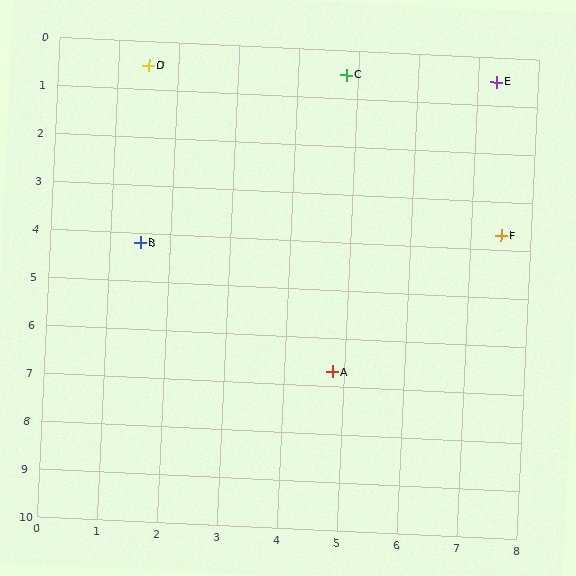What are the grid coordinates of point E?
Point E is at approximately (7.3, 0.5).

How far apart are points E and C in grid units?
Points E and C are about 2.5 grid units apart.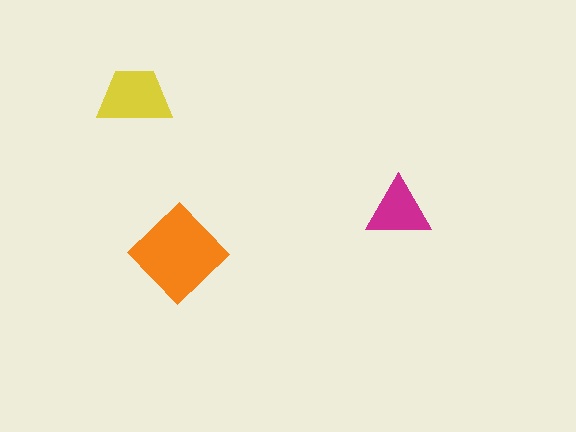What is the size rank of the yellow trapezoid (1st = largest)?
2nd.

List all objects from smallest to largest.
The magenta triangle, the yellow trapezoid, the orange diamond.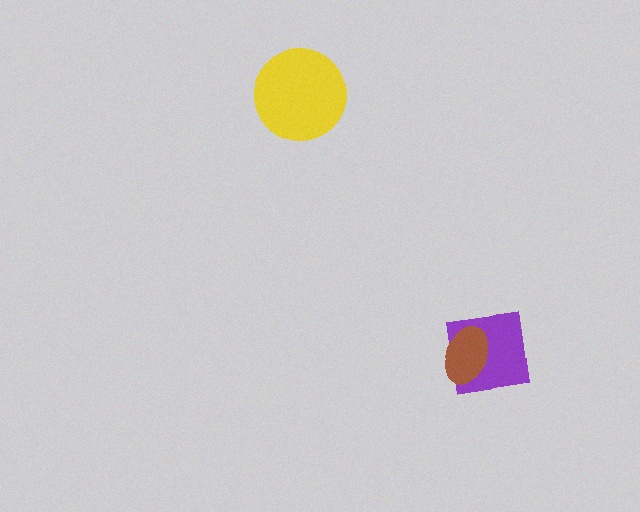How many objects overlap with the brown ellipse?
1 object overlaps with the brown ellipse.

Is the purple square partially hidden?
Yes, it is partially covered by another shape.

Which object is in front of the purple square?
The brown ellipse is in front of the purple square.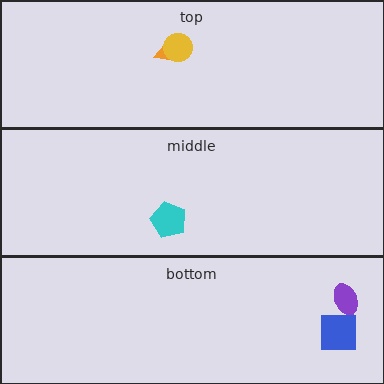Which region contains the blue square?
The bottom region.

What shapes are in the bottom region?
The purple ellipse, the blue square.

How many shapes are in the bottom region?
2.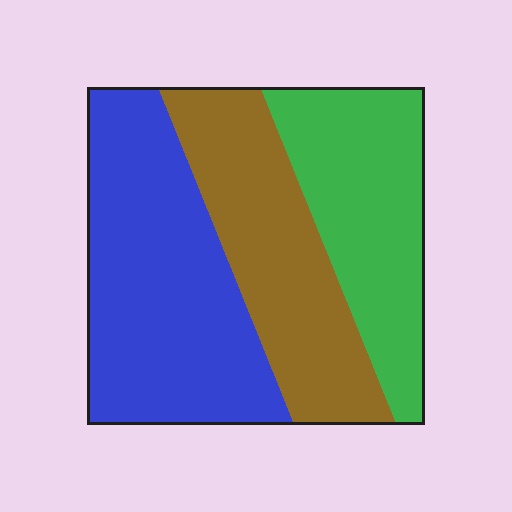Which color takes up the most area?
Blue, at roughly 40%.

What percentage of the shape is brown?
Brown takes up between a quarter and a half of the shape.